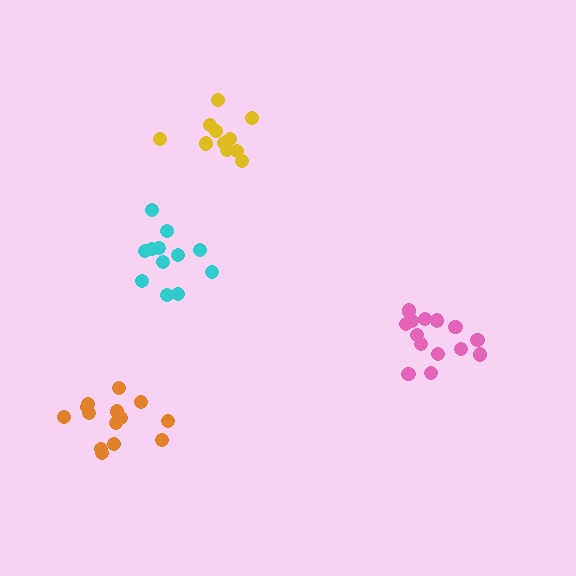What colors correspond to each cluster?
The clusters are colored: orange, cyan, yellow, pink.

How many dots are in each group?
Group 1: 14 dots, Group 2: 12 dots, Group 3: 13 dots, Group 4: 16 dots (55 total).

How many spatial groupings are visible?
There are 4 spatial groupings.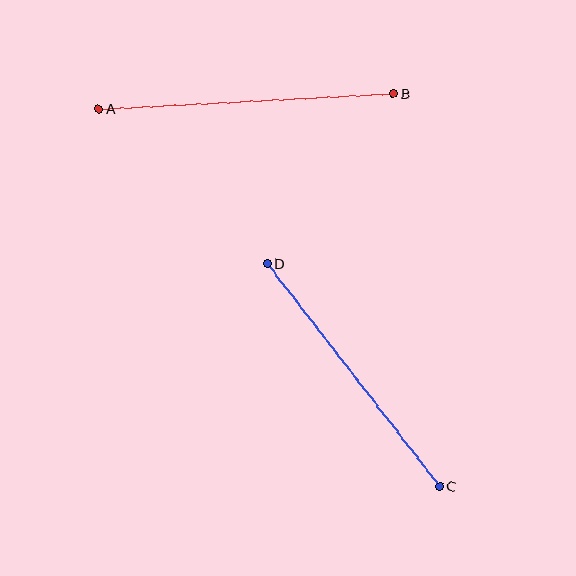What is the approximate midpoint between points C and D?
The midpoint is at approximately (354, 375) pixels.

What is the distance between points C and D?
The distance is approximately 282 pixels.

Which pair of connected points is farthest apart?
Points A and B are farthest apart.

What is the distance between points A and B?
The distance is approximately 295 pixels.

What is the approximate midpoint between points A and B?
The midpoint is at approximately (246, 101) pixels.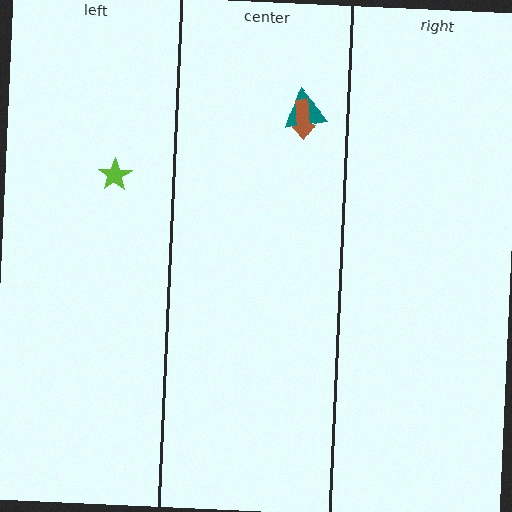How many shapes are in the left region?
1.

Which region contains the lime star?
The left region.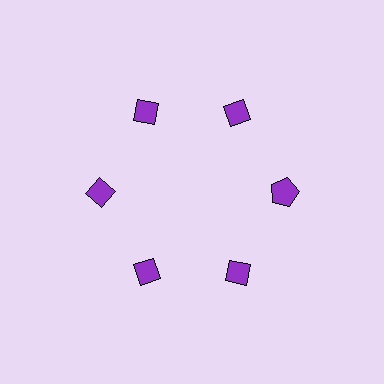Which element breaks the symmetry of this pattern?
The purple pentagon at roughly the 3 o'clock position breaks the symmetry. All other shapes are purple diamonds.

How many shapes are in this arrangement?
There are 6 shapes arranged in a ring pattern.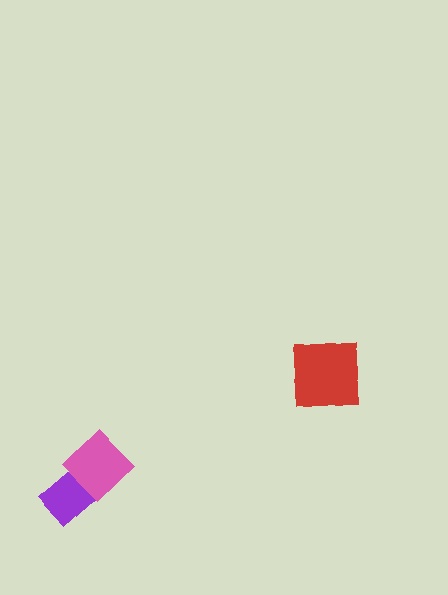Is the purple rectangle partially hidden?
Yes, it is partially covered by another shape.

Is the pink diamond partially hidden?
No, no other shape covers it.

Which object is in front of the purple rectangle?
The pink diamond is in front of the purple rectangle.